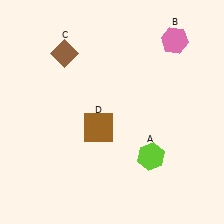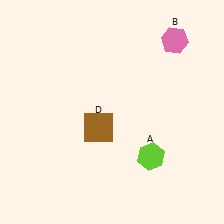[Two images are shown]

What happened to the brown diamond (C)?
The brown diamond (C) was removed in Image 2. It was in the top-left area of Image 1.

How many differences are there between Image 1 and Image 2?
There is 1 difference between the two images.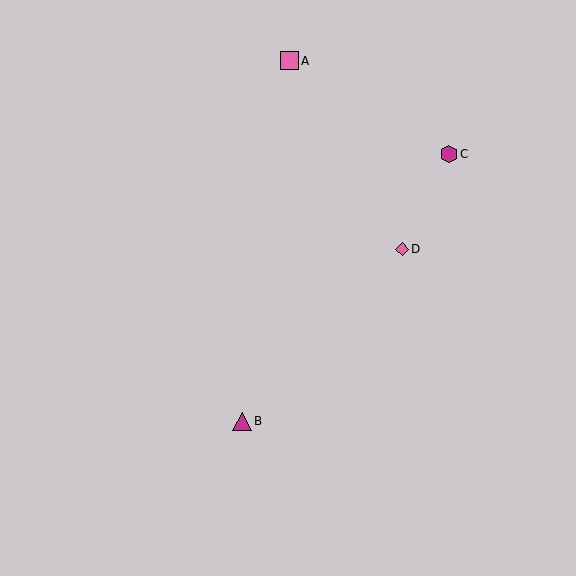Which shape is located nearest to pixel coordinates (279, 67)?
The pink square (labeled A) at (289, 61) is nearest to that location.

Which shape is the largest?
The magenta triangle (labeled B) is the largest.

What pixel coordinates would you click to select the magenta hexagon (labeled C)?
Click at (449, 154) to select the magenta hexagon C.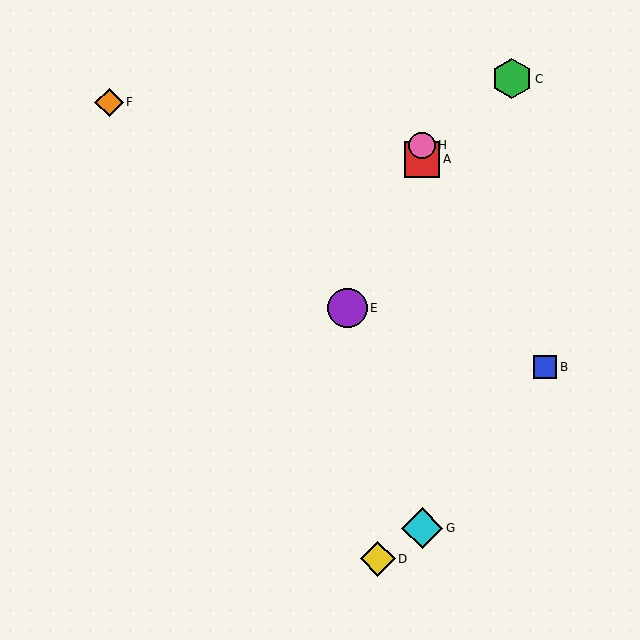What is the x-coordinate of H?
Object H is at x≈422.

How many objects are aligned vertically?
3 objects (A, G, H) are aligned vertically.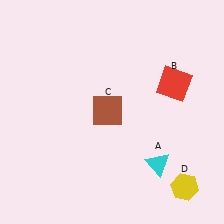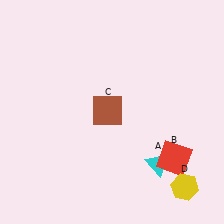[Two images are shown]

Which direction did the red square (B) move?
The red square (B) moved down.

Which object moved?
The red square (B) moved down.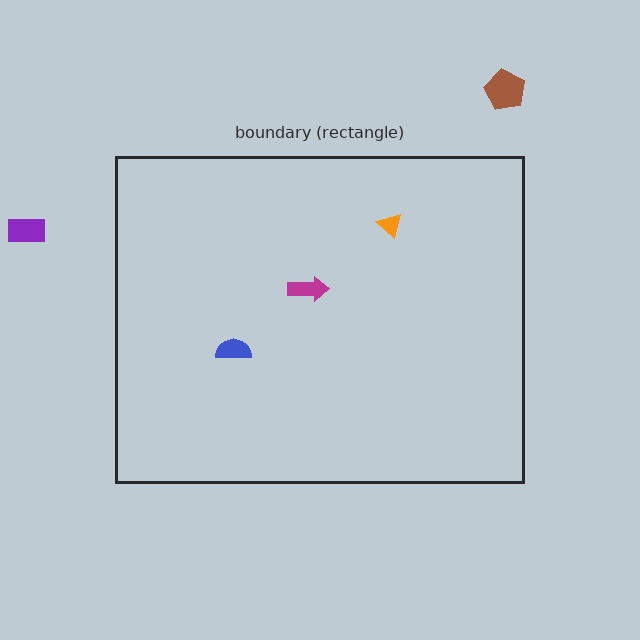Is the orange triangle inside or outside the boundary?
Inside.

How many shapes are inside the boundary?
3 inside, 2 outside.